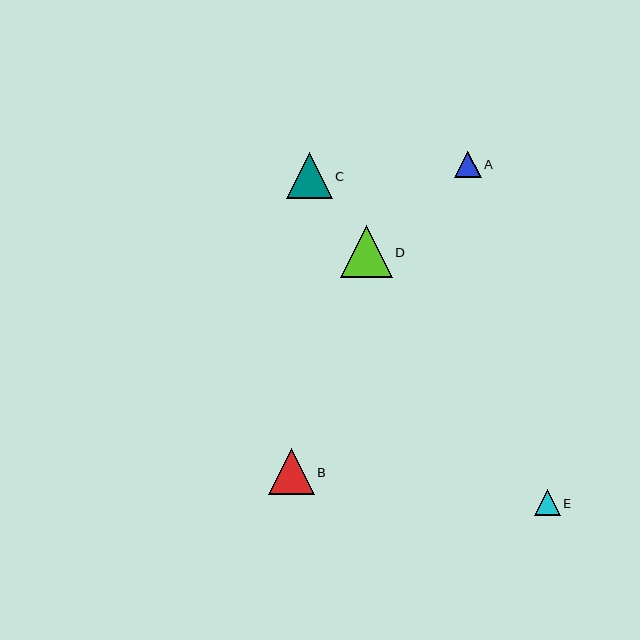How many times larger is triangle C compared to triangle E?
Triangle C is approximately 1.8 times the size of triangle E.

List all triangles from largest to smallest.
From largest to smallest: D, C, B, A, E.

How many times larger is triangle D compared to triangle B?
Triangle D is approximately 1.1 times the size of triangle B.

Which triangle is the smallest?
Triangle E is the smallest with a size of approximately 26 pixels.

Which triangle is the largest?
Triangle D is the largest with a size of approximately 52 pixels.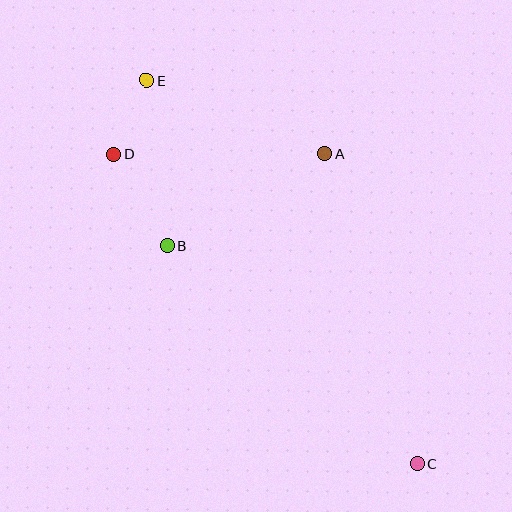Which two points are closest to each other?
Points D and E are closest to each other.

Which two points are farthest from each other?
Points C and E are farthest from each other.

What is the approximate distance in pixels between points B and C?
The distance between B and C is approximately 332 pixels.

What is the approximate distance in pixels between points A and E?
The distance between A and E is approximately 192 pixels.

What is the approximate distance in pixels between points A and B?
The distance between A and B is approximately 182 pixels.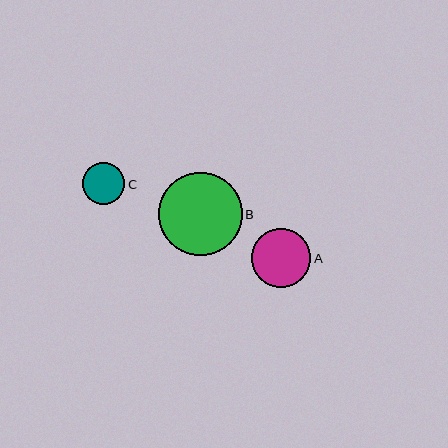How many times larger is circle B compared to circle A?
Circle B is approximately 1.4 times the size of circle A.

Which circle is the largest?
Circle B is the largest with a size of approximately 84 pixels.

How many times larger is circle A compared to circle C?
Circle A is approximately 1.4 times the size of circle C.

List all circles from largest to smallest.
From largest to smallest: B, A, C.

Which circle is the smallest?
Circle C is the smallest with a size of approximately 42 pixels.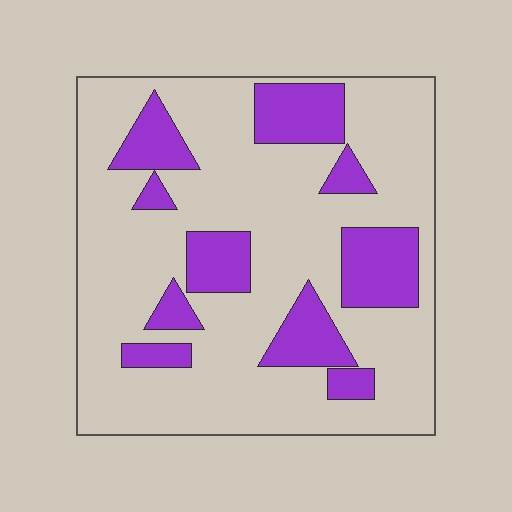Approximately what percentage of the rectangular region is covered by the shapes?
Approximately 25%.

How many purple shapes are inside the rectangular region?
10.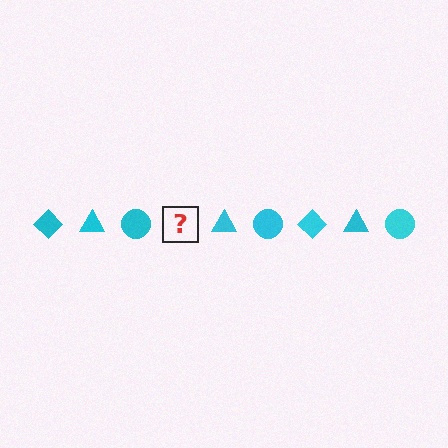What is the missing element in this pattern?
The missing element is a cyan diamond.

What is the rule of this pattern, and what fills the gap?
The rule is that the pattern cycles through diamond, triangle, circle shapes in cyan. The gap should be filled with a cyan diamond.